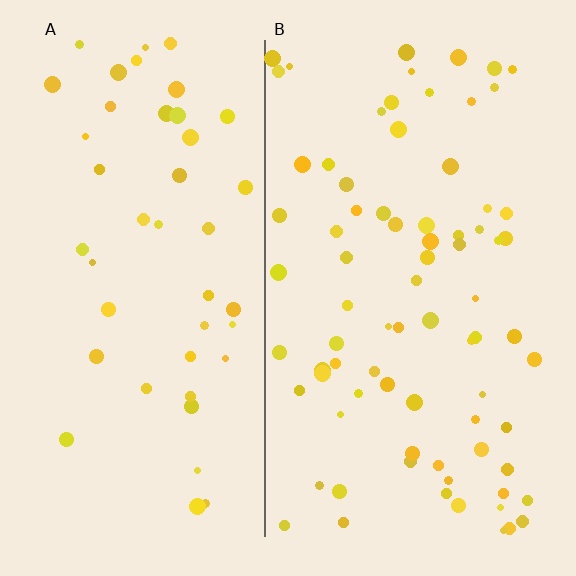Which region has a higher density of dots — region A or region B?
B (the right).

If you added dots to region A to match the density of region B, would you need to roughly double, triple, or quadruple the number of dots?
Approximately double.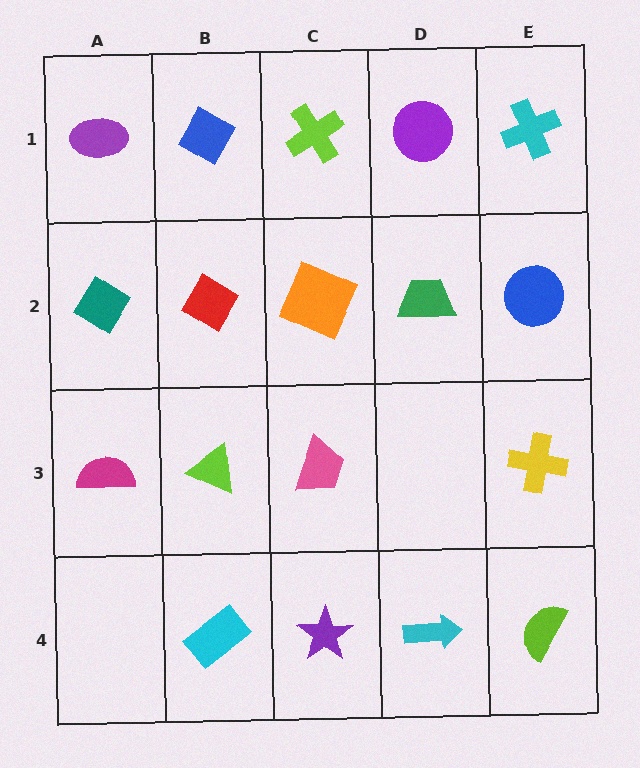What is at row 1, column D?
A purple circle.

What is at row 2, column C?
An orange square.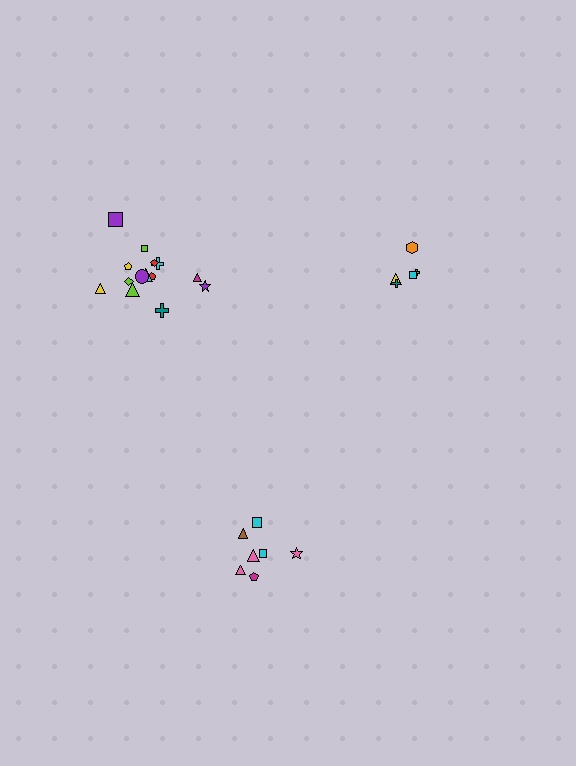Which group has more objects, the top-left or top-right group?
The top-left group.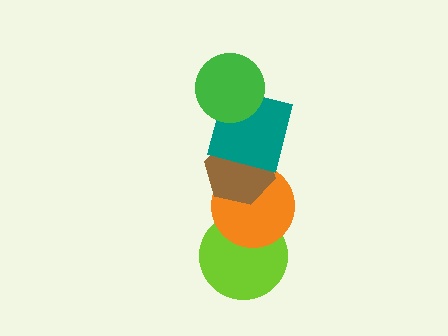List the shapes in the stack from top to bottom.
From top to bottom: the green circle, the teal square, the brown hexagon, the orange circle, the lime circle.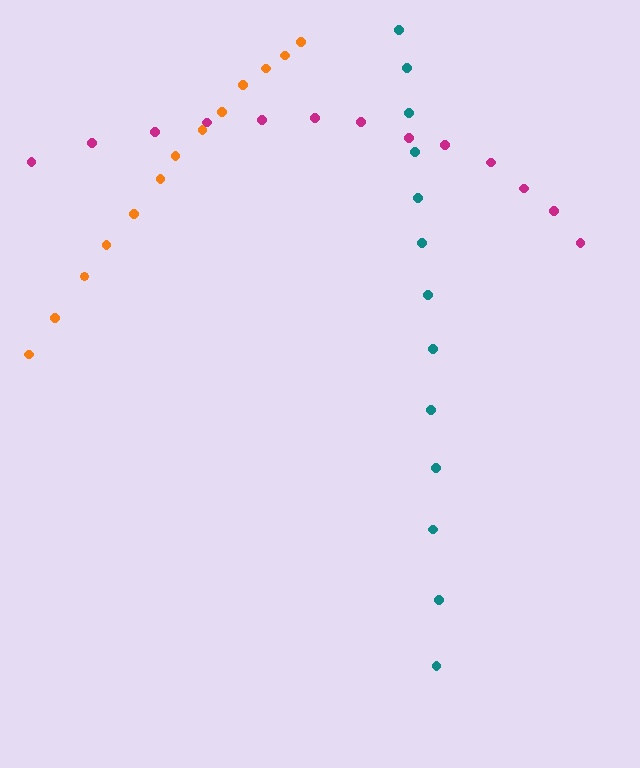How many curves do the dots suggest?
There are 3 distinct paths.